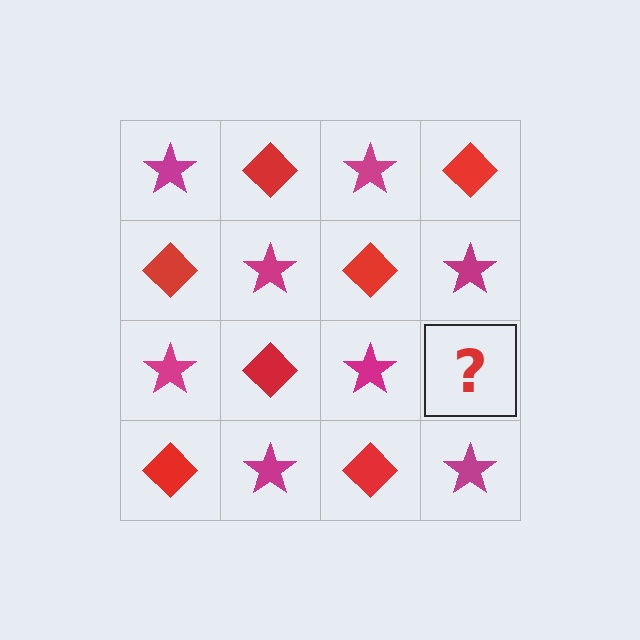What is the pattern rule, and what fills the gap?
The rule is that it alternates magenta star and red diamond in a checkerboard pattern. The gap should be filled with a red diamond.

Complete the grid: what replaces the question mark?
The question mark should be replaced with a red diamond.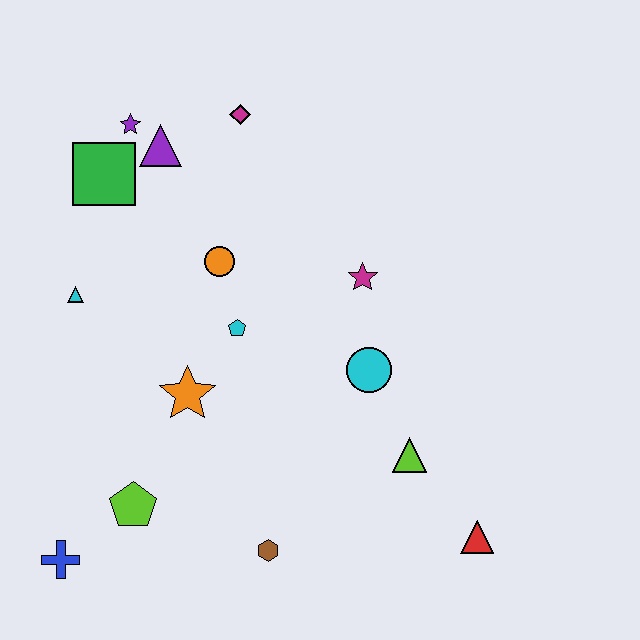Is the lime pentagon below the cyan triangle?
Yes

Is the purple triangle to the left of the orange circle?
Yes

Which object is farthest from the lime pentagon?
The magenta diamond is farthest from the lime pentagon.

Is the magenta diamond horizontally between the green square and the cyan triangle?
No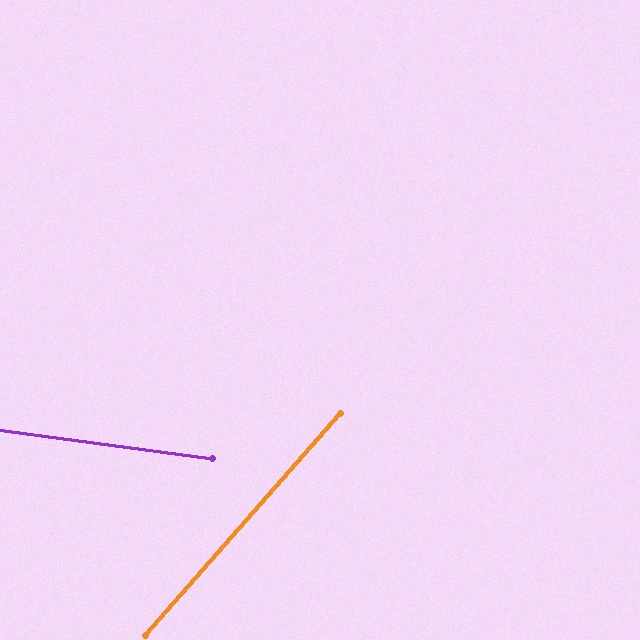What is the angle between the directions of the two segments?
Approximately 56 degrees.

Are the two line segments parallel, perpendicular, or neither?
Neither parallel nor perpendicular — they differ by about 56°.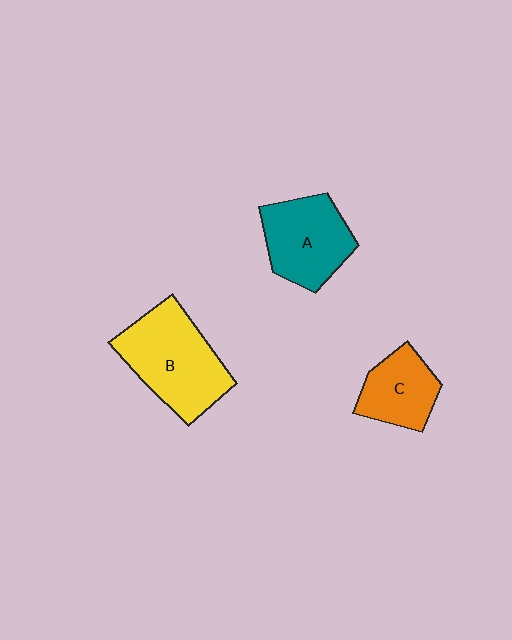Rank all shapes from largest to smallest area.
From largest to smallest: B (yellow), A (teal), C (orange).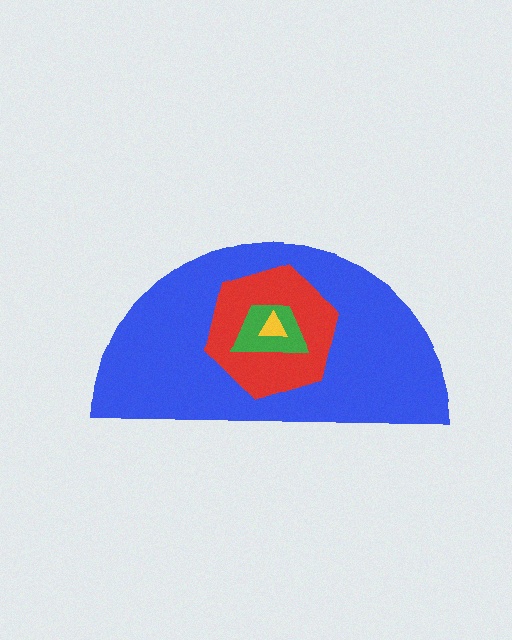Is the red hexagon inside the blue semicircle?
Yes.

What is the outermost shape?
The blue semicircle.